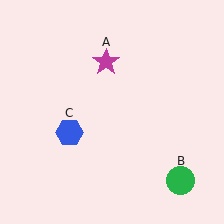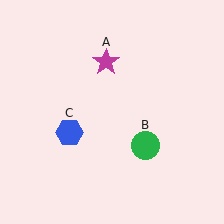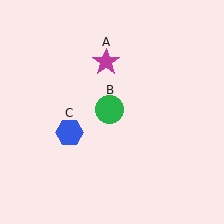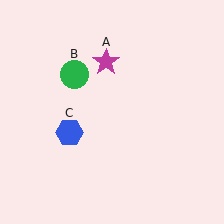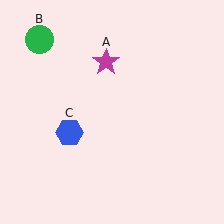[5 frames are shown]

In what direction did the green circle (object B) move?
The green circle (object B) moved up and to the left.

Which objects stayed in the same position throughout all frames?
Magenta star (object A) and blue hexagon (object C) remained stationary.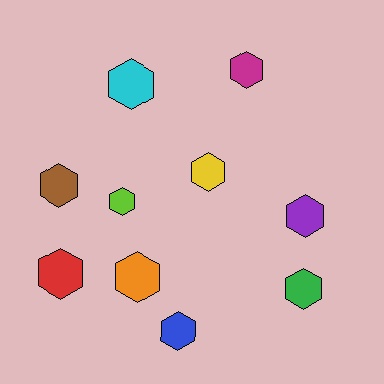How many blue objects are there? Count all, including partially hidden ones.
There is 1 blue object.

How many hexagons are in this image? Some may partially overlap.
There are 10 hexagons.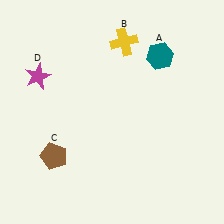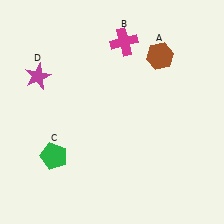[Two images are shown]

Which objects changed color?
A changed from teal to brown. B changed from yellow to magenta. C changed from brown to green.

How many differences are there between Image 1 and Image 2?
There are 3 differences between the two images.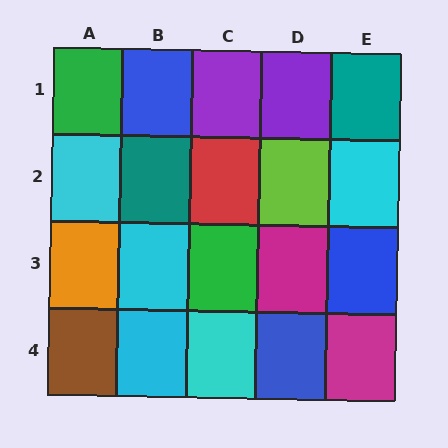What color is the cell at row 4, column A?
Brown.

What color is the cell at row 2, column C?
Red.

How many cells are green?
2 cells are green.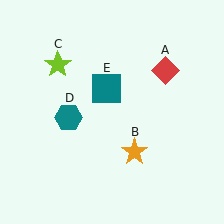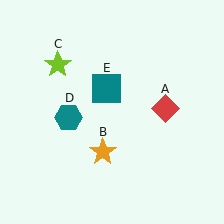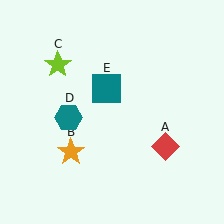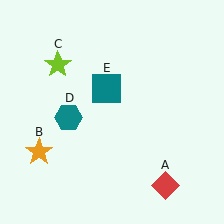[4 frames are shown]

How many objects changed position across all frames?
2 objects changed position: red diamond (object A), orange star (object B).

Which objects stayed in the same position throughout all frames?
Lime star (object C) and teal hexagon (object D) and teal square (object E) remained stationary.